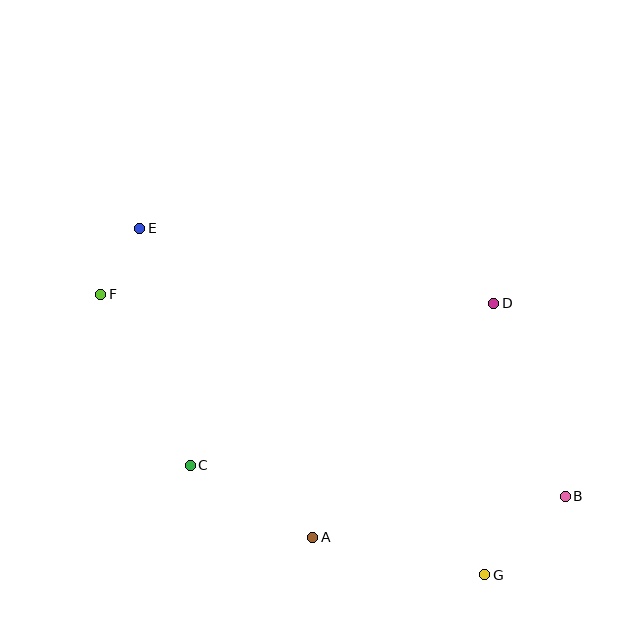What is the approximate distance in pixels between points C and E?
The distance between C and E is approximately 242 pixels.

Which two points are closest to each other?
Points E and F are closest to each other.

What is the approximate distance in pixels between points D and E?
The distance between D and E is approximately 362 pixels.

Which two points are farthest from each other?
Points B and F are farthest from each other.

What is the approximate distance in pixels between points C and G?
The distance between C and G is approximately 314 pixels.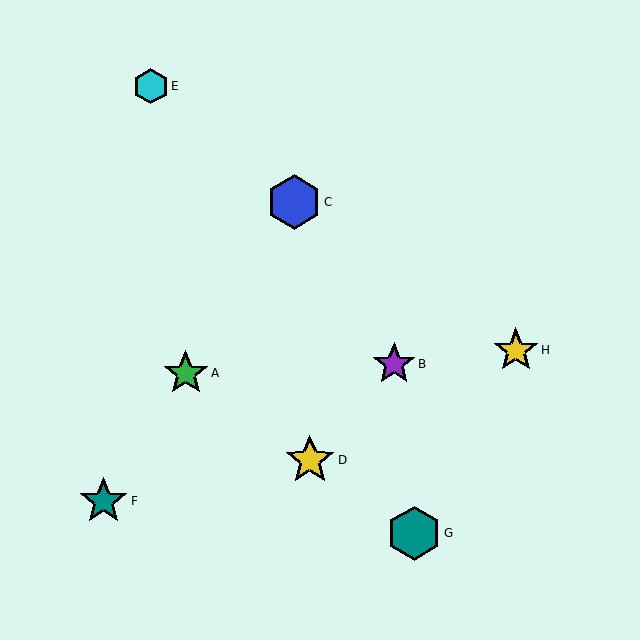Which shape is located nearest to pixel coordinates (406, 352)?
The purple star (labeled B) at (394, 364) is nearest to that location.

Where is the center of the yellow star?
The center of the yellow star is at (516, 350).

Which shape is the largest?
The blue hexagon (labeled C) is the largest.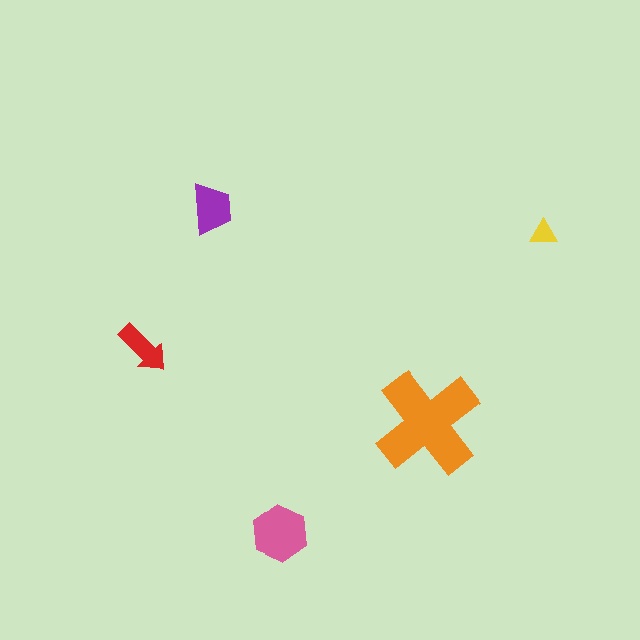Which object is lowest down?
The pink hexagon is bottommost.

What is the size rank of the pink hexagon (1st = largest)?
2nd.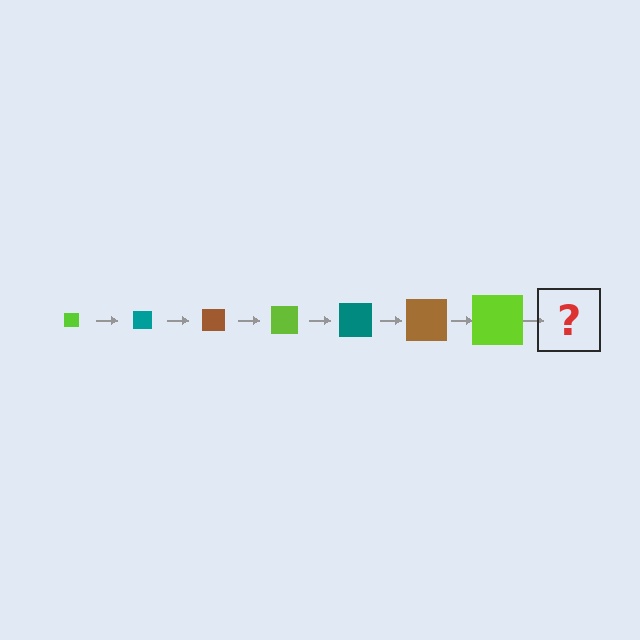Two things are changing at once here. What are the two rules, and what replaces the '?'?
The two rules are that the square grows larger each step and the color cycles through lime, teal, and brown. The '?' should be a teal square, larger than the previous one.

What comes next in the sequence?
The next element should be a teal square, larger than the previous one.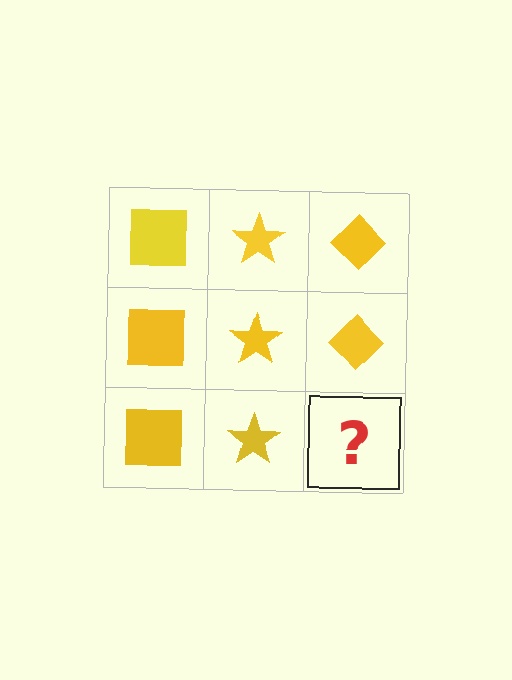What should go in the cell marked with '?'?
The missing cell should contain a yellow diamond.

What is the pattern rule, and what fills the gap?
The rule is that each column has a consistent shape. The gap should be filled with a yellow diamond.